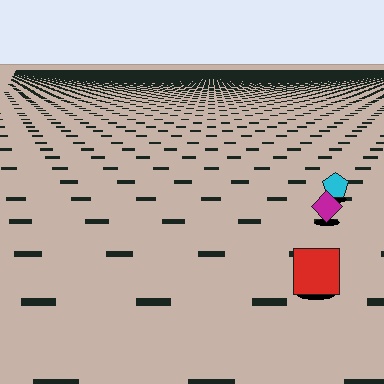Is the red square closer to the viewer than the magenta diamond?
Yes. The red square is closer — you can tell from the texture gradient: the ground texture is coarser near it.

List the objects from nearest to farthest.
From nearest to farthest: the red square, the magenta diamond, the cyan pentagon.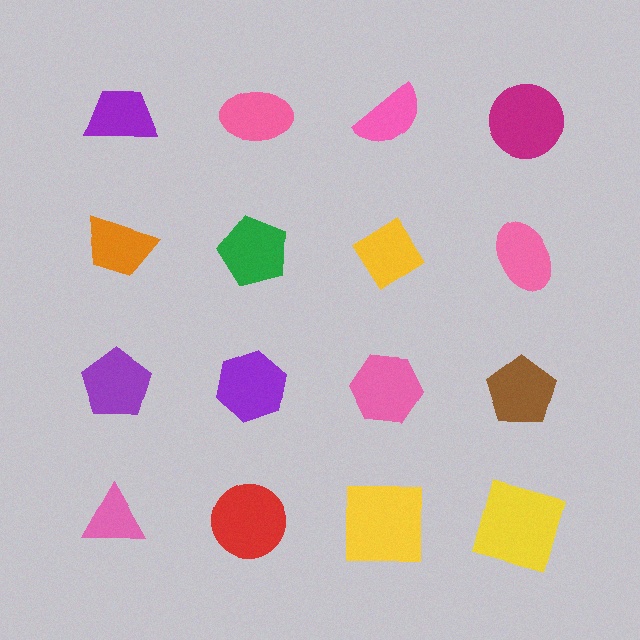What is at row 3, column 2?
A purple hexagon.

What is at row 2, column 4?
A pink ellipse.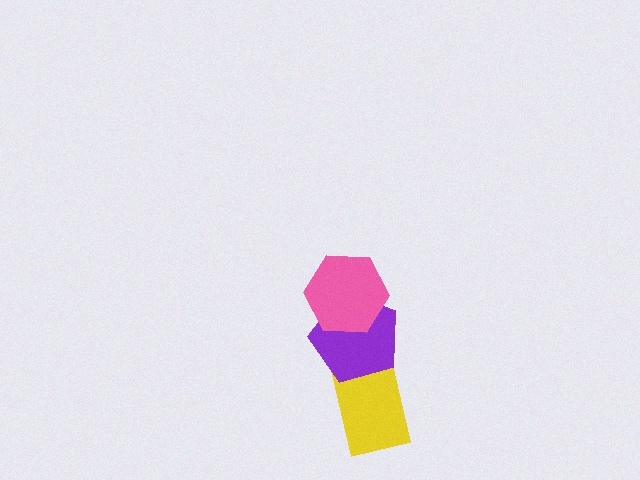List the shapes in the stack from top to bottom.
From top to bottom: the pink hexagon, the purple pentagon, the yellow rectangle.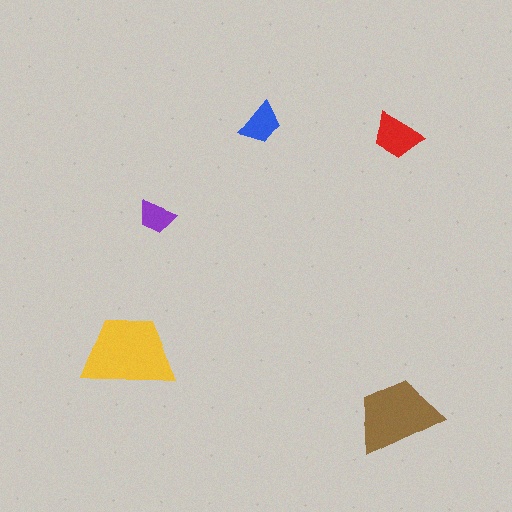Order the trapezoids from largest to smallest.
the yellow one, the brown one, the red one, the blue one, the purple one.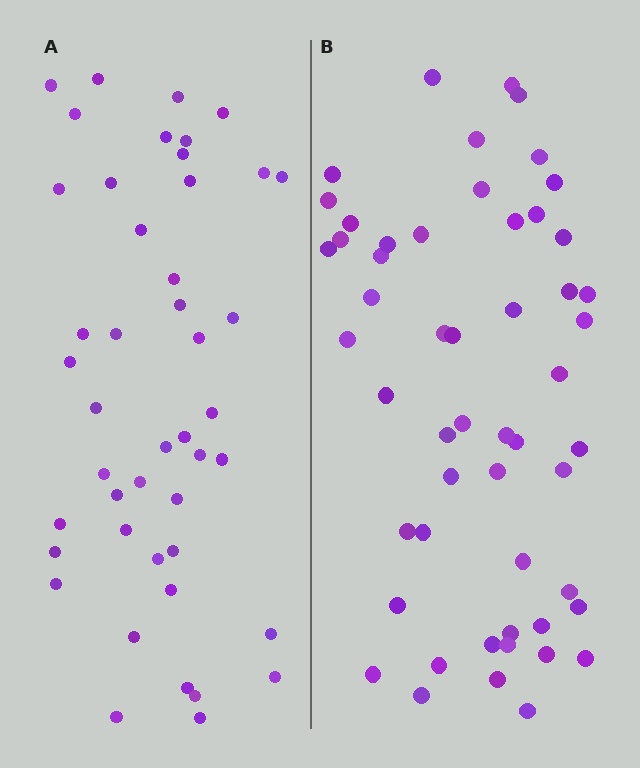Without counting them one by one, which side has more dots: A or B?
Region B (the right region) has more dots.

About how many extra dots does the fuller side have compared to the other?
Region B has roughly 8 or so more dots than region A.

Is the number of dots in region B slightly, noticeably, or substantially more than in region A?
Region B has only slightly more — the two regions are fairly close. The ratio is roughly 1.2 to 1.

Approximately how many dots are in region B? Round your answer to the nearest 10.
About 50 dots. (The exact count is 53, which rounds to 50.)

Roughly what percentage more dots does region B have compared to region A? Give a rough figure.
About 20% more.